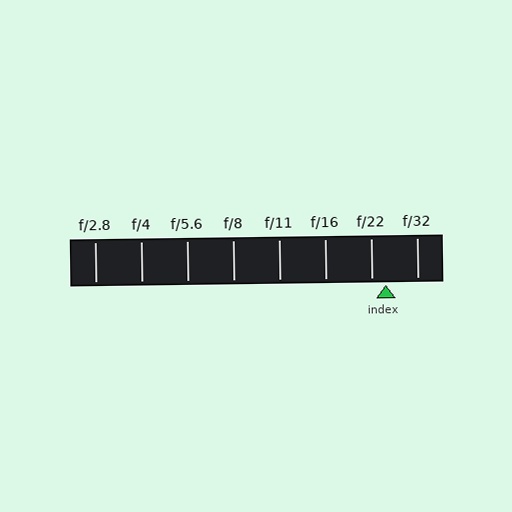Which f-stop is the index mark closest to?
The index mark is closest to f/22.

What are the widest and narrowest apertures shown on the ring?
The widest aperture shown is f/2.8 and the narrowest is f/32.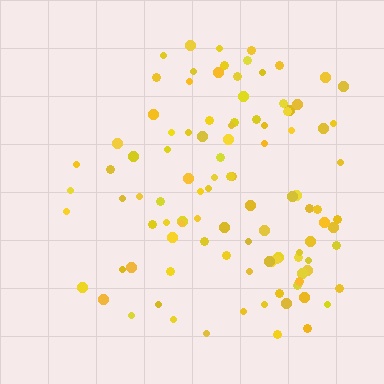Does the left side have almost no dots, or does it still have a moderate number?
Still a moderate number, just noticeably fewer than the right.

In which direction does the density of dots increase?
From left to right, with the right side densest.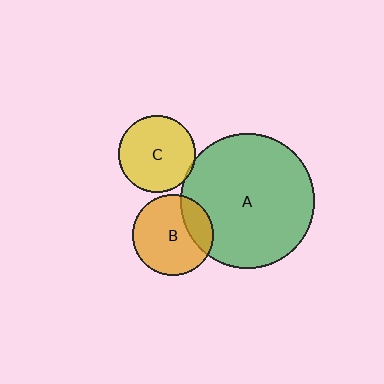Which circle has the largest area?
Circle A (green).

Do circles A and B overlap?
Yes.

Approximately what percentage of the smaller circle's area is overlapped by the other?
Approximately 25%.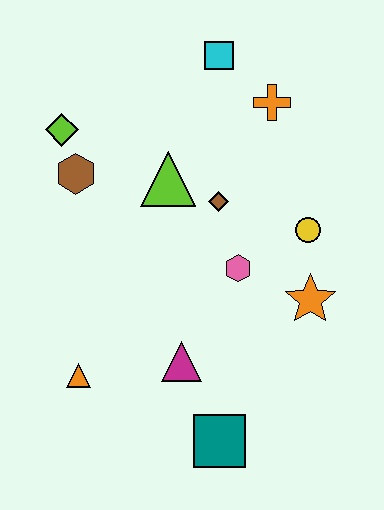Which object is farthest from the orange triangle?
The cyan square is farthest from the orange triangle.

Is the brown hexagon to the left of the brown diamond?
Yes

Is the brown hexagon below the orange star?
No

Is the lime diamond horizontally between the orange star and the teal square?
No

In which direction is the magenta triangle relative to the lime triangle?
The magenta triangle is below the lime triangle.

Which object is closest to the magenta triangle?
The teal square is closest to the magenta triangle.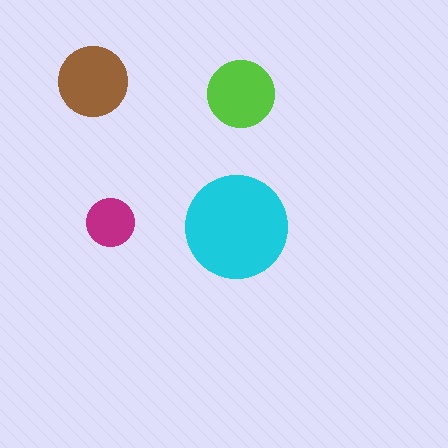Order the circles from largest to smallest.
the cyan one, the brown one, the lime one, the magenta one.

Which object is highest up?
The brown circle is topmost.